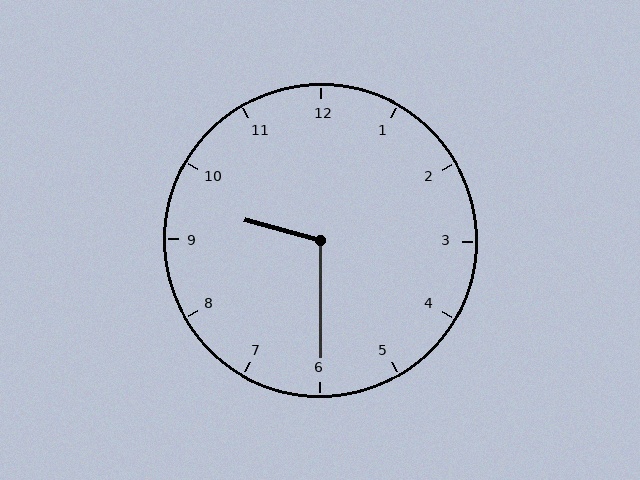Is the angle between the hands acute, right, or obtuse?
It is obtuse.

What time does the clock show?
9:30.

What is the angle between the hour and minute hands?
Approximately 105 degrees.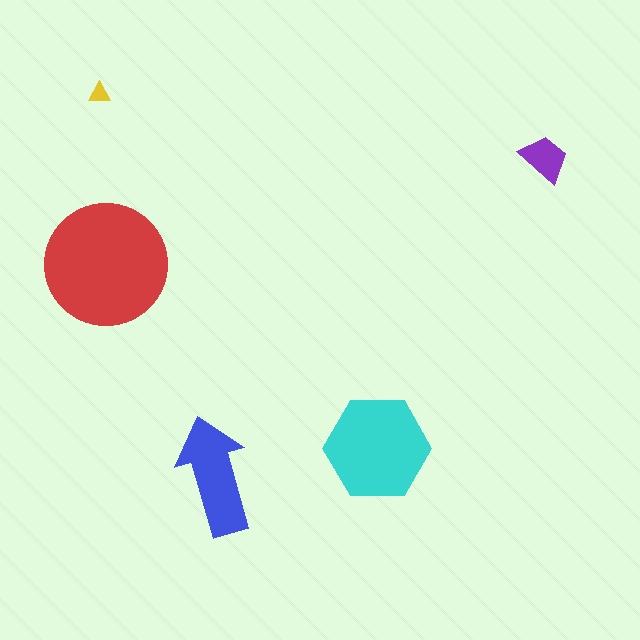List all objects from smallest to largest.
The yellow triangle, the purple trapezoid, the blue arrow, the cyan hexagon, the red circle.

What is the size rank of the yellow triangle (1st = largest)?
5th.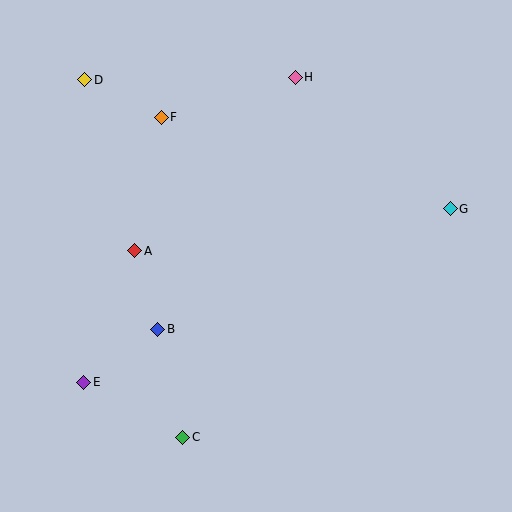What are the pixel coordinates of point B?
Point B is at (158, 329).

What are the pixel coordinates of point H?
Point H is at (295, 77).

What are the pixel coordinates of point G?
Point G is at (450, 209).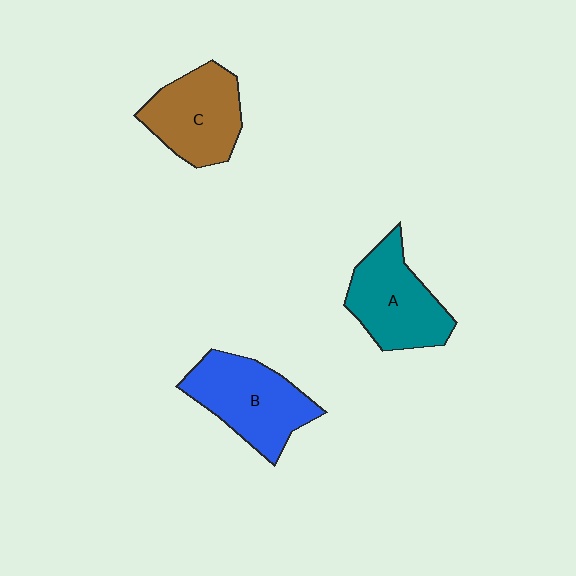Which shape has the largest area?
Shape B (blue).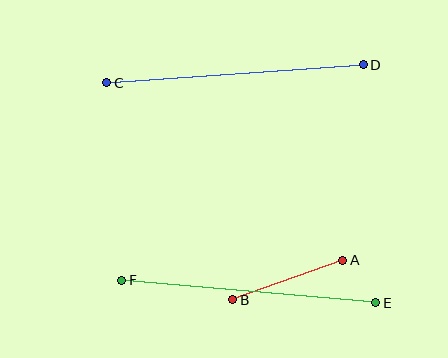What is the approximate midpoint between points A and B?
The midpoint is at approximately (288, 280) pixels.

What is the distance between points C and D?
The distance is approximately 257 pixels.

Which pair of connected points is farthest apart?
Points C and D are farthest apart.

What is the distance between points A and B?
The distance is approximately 117 pixels.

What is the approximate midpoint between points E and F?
The midpoint is at approximately (249, 291) pixels.